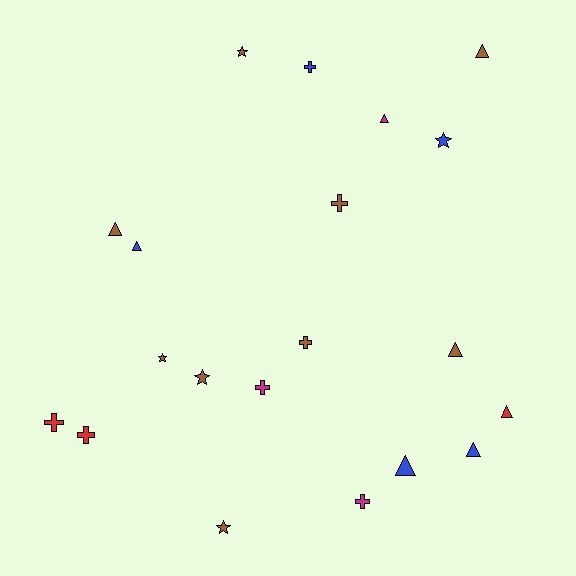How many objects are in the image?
There are 20 objects.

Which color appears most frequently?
Brown, with 9 objects.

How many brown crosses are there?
There are 2 brown crosses.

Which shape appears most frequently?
Triangle, with 8 objects.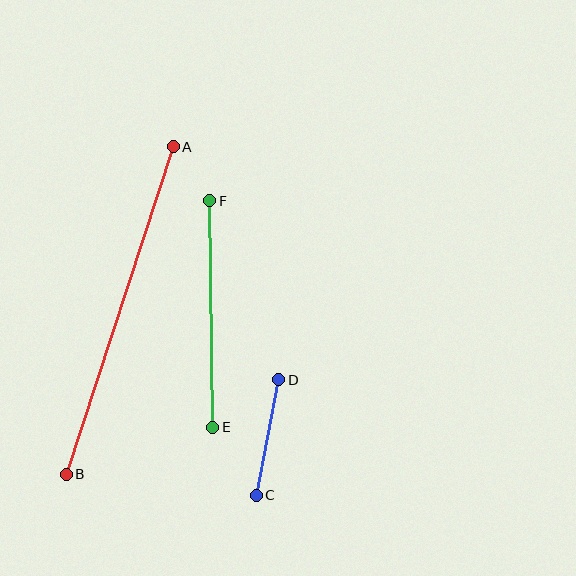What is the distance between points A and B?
The distance is approximately 345 pixels.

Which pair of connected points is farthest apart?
Points A and B are farthest apart.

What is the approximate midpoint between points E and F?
The midpoint is at approximately (211, 314) pixels.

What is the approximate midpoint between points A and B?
The midpoint is at approximately (120, 311) pixels.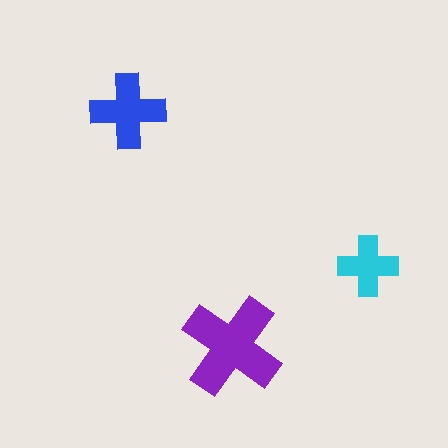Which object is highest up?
The blue cross is topmost.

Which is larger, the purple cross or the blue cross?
The purple one.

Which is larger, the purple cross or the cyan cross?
The purple one.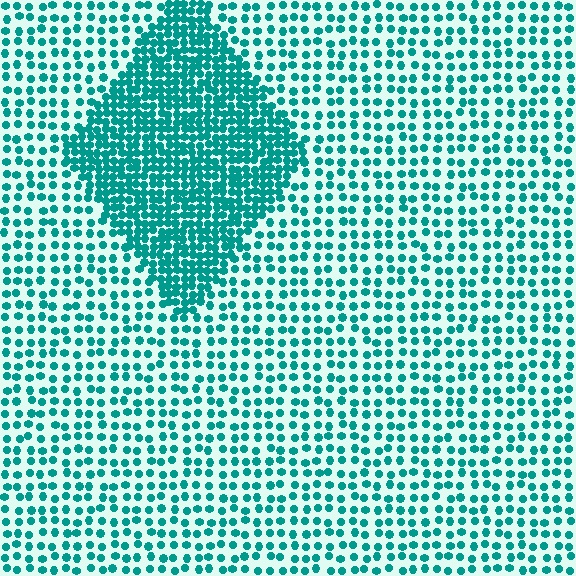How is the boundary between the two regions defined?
The boundary is defined by a change in element density (approximately 2.3x ratio). All elements are the same color, size, and shape.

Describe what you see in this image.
The image contains small teal elements arranged at two different densities. A diamond-shaped region is visible where the elements are more densely packed than the surrounding area.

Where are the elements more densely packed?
The elements are more densely packed inside the diamond boundary.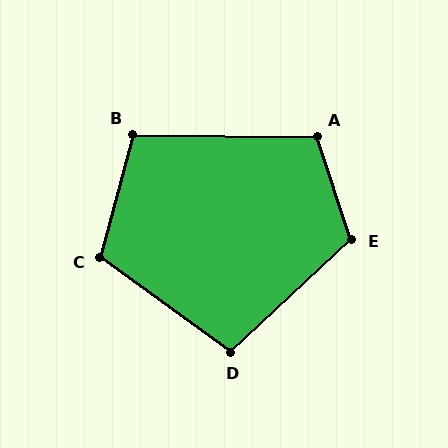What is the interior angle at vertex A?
Approximately 109 degrees (obtuse).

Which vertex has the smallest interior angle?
D, at approximately 101 degrees.